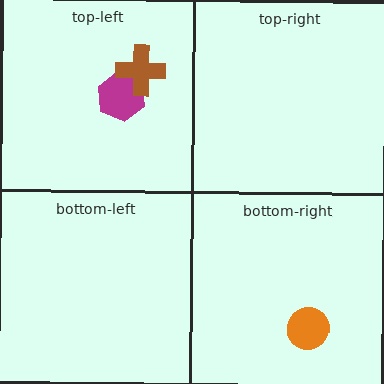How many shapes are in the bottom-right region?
1.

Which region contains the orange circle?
The bottom-right region.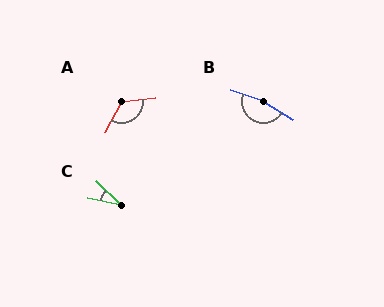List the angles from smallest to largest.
C (33°), A (124°), B (169°).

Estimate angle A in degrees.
Approximately 124 degrees.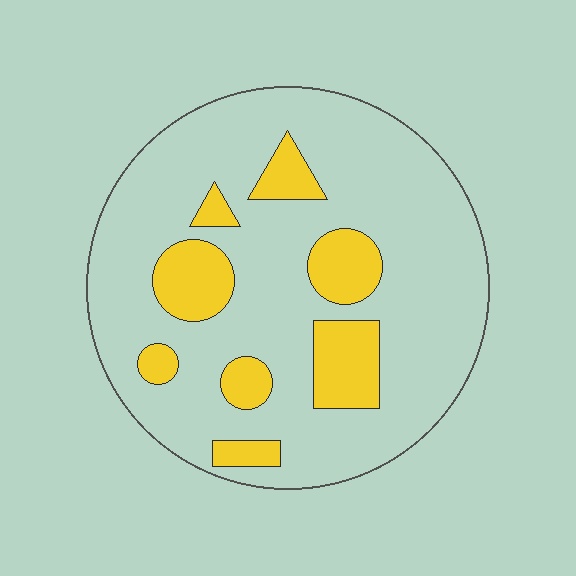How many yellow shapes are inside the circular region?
8.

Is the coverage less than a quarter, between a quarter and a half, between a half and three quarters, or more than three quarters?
Less than a quarter.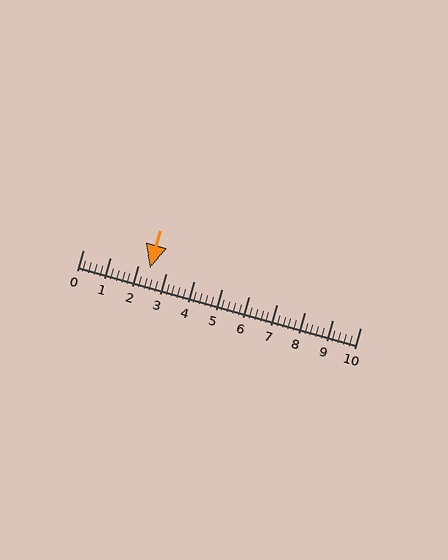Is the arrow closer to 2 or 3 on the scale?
The arrow is closer to 2.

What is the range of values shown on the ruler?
The ruler shows values from 0 to 10.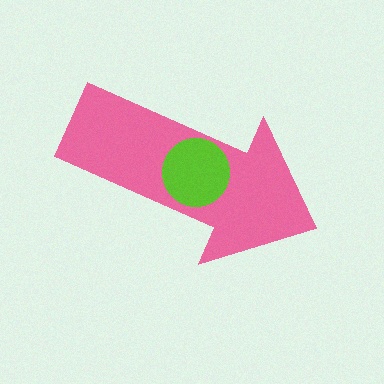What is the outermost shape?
The pink arrow.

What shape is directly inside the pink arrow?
The lime circle.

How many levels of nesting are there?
2.